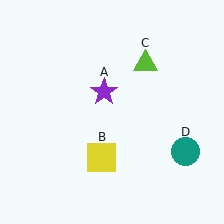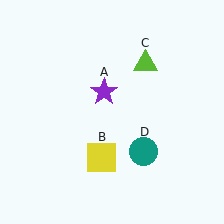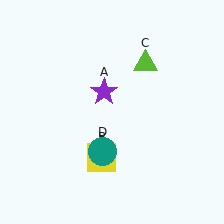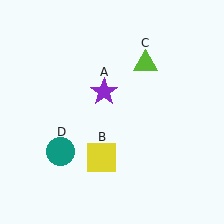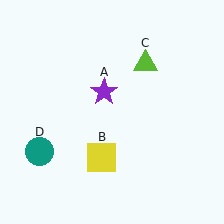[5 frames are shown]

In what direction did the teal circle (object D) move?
The teal circle (object D) moved left.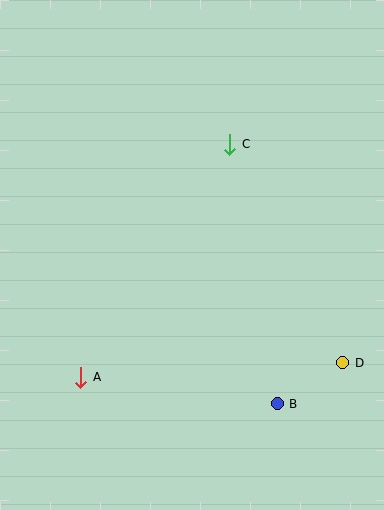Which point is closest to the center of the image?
Point C at (230, 144) is closest to the center.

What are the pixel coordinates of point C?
Point C is at (230, 144).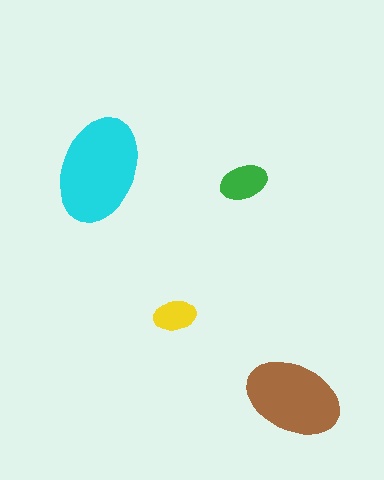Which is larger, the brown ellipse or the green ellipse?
The brown one.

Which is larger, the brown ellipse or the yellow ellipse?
The brown one.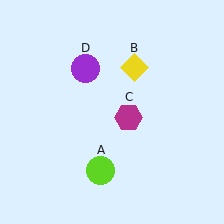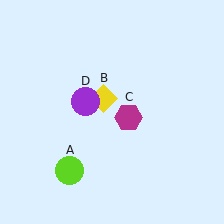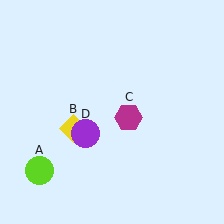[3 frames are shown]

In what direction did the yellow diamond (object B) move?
The yellow diamond (object B) moved down and to the left.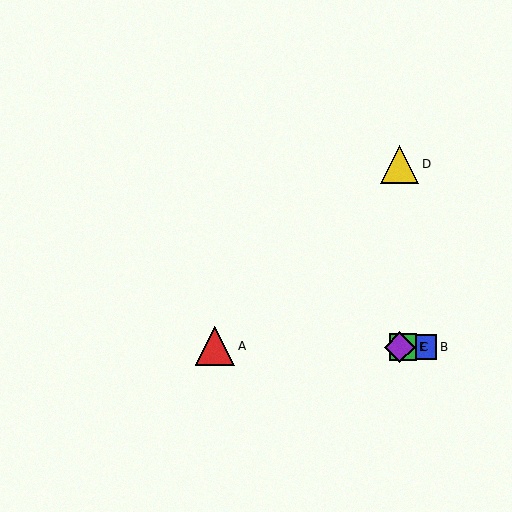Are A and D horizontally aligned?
No, A is at y≈346 and D is at y≈165.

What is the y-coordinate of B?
Object B is at y≈347.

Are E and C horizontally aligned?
Yes, both are at y≈347.